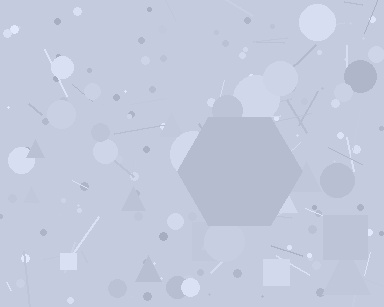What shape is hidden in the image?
A hexagon is hidden in the image.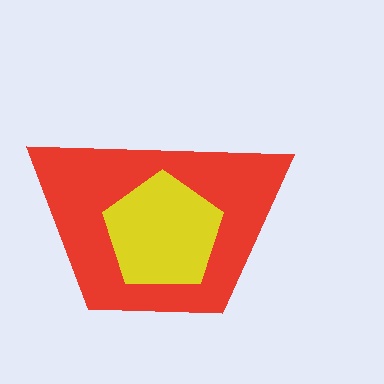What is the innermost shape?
The yellow pentagon.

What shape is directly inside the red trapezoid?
The yellow pentagon.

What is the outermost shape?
The red trapezoid.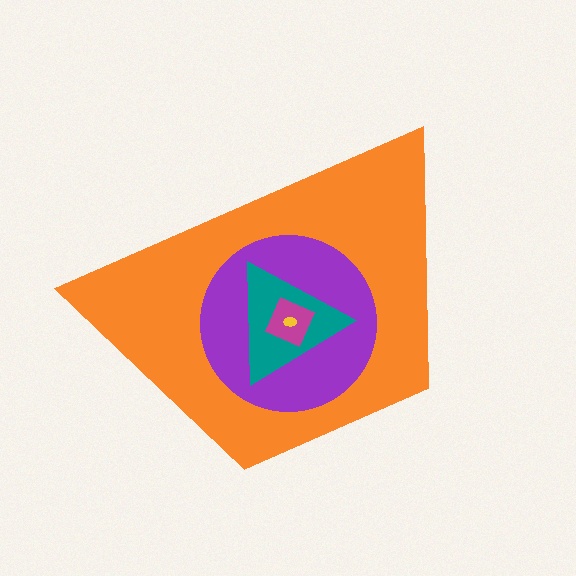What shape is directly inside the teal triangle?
The magenta diamond.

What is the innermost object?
The yellow ellipse.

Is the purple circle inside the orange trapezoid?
Yes.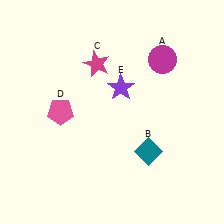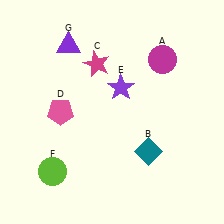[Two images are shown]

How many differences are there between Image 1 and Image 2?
There are 2 differences between the two images.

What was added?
A lime circle (F), a purple triangle (G) were added in Image 2.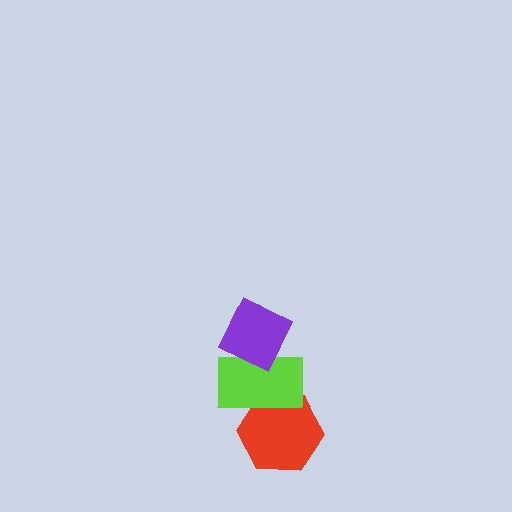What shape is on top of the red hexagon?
The lime rectangle is on top of the red hexagon.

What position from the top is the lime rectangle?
The lime rectangle is 2nd from the top.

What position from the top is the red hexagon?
The red hexagon is 3rd from the top.